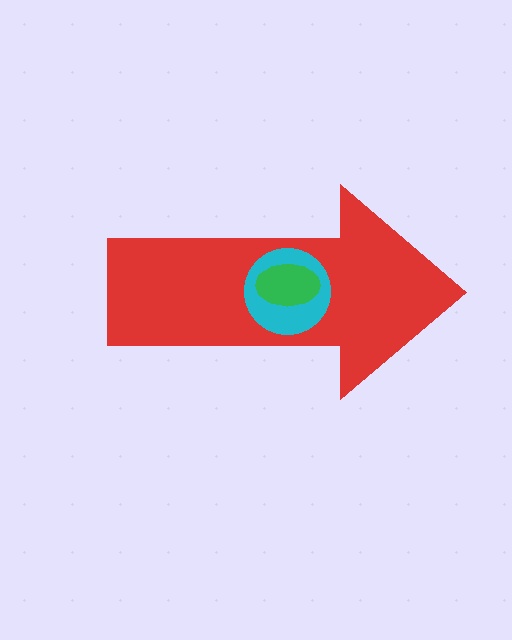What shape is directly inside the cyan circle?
The green ellipse.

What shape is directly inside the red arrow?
The cyan circle.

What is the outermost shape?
The red arrow.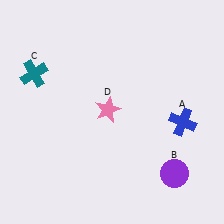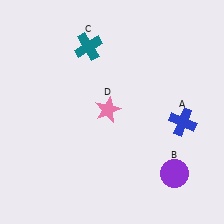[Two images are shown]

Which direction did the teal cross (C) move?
The teal cross (C) moved right.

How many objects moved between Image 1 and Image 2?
1 object moved between the two images.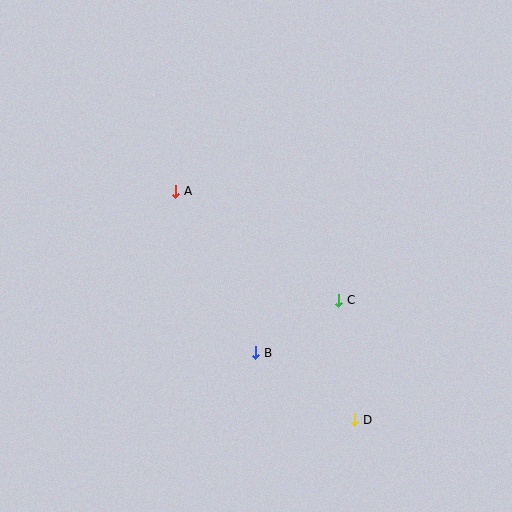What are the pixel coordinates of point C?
Point C is at (339, 300).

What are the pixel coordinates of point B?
Point B is at (256, 353).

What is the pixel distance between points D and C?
The distance between D and C is 121 pixels.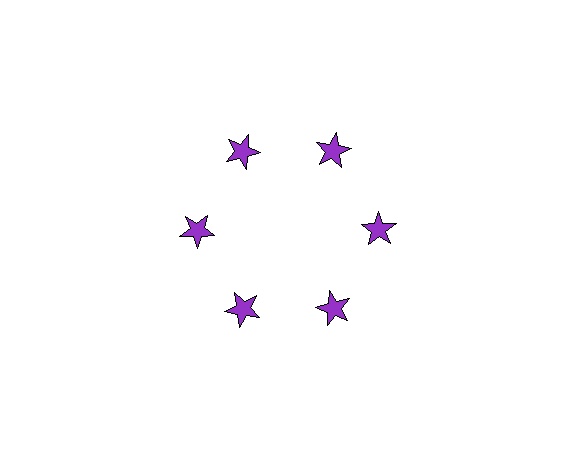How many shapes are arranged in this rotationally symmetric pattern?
There are 6 shapes, arranged in 6 groups of 1.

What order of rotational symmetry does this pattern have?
This pattern has 6-fold rotational symmetry.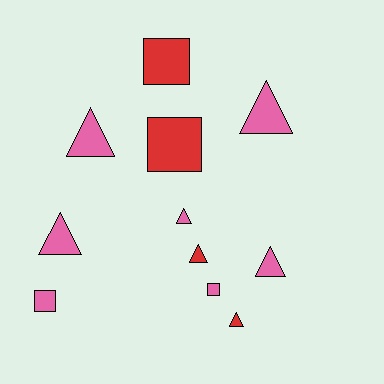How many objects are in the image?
There are 11 objects.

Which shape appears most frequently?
Triangle, with 7 objects.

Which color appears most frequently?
Pink, with 7 objects.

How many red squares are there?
There are 2 red squares.